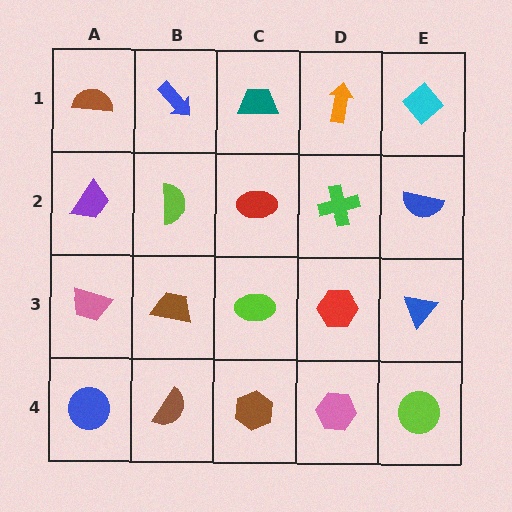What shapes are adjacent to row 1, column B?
A lime semicircle (row 2, column B), a brown semicircle (row 1, column A), a teal trapezoid (row 1, column C).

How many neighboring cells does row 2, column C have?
4.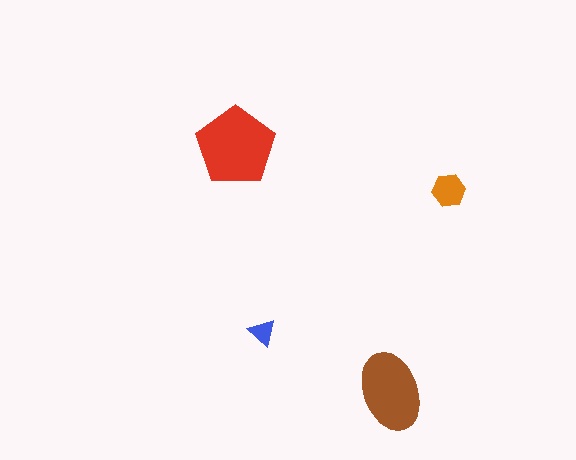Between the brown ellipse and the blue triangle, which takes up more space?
The brown ellipse.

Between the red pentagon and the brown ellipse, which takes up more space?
The red pentagon.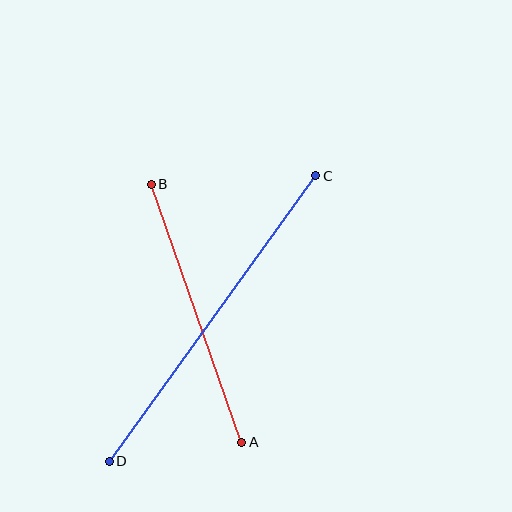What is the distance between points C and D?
The distance is approximately 353 pixels.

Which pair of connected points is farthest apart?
Points C and D are farthest apart.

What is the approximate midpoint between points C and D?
The midpoint is at approximately (213, 319) pixels.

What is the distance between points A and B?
The distance is approximately 273 pixels.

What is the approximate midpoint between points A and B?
The midpoint is at approximately (196, 313) pixels.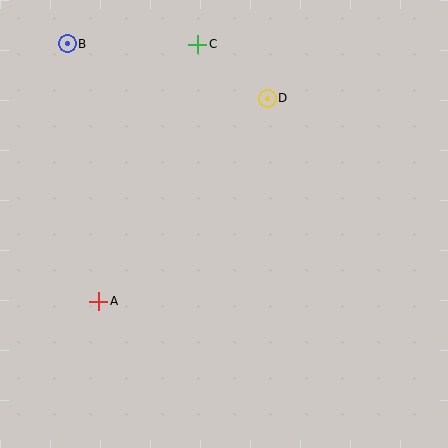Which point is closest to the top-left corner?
Point B is closest to the top-left corner.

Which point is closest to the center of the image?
Point D at (267, 99) is closest to the center.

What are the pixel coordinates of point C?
Point C is at (198, 44).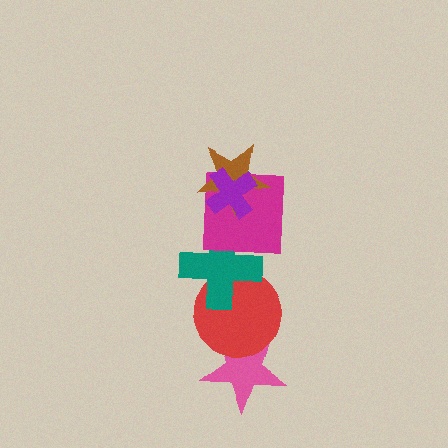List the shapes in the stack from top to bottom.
From top to bottom: the purple cross, the brown star, the magenta square, the teal cross, the red circle, the pink star.